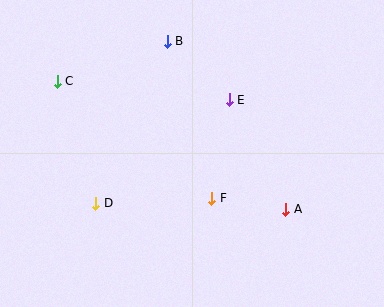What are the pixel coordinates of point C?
Point C is at (57, 81).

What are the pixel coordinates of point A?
Point A is at (286, 209).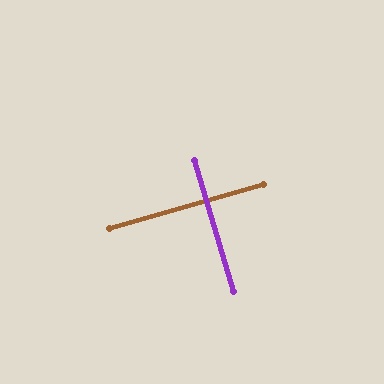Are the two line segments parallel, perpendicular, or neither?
Perpendicular — they meet at approximately 90°.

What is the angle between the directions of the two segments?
Approximately 90 degrees.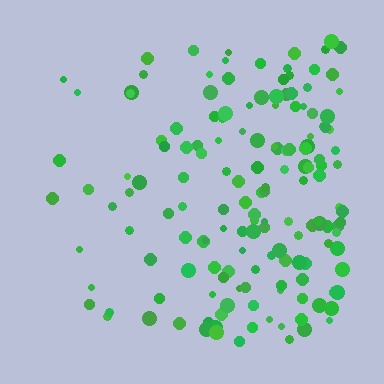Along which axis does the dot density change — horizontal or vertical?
Horizontal.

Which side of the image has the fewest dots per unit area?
The left.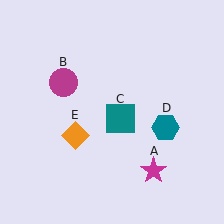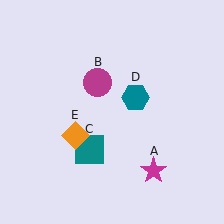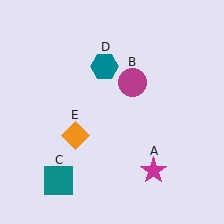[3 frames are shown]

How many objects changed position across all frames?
3 objects changed position: magenta circle (object B), teal square (object C), teal hexagon (object D).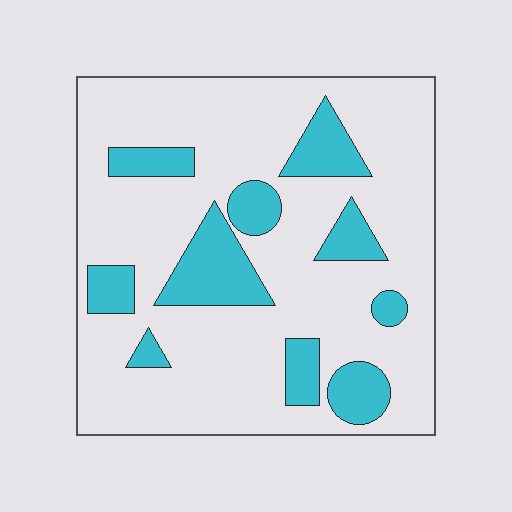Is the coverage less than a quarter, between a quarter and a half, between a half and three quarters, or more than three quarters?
Less than a quarter.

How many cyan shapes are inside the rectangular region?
10.